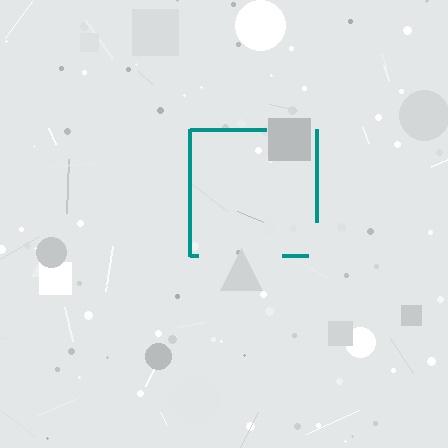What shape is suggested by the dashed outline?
The dashed outline suggests a square.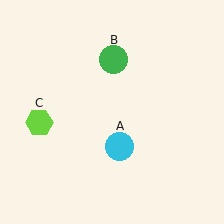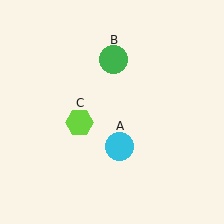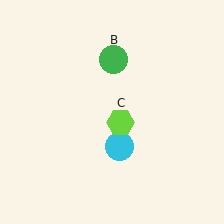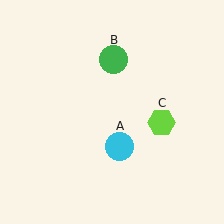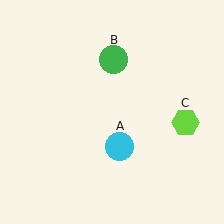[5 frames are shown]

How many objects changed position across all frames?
1 object changed position: lime hexagon (object C).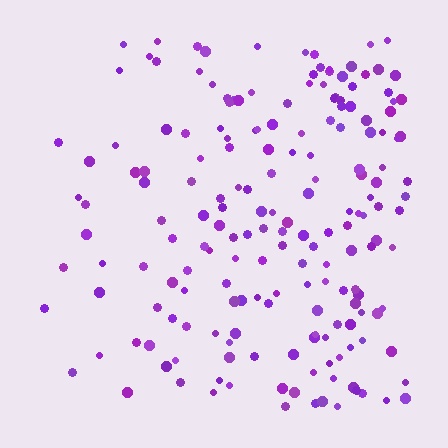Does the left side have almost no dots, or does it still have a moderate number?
Still a moderate number, just noticeably fewer than the right.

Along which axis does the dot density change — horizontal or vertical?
Horizontal.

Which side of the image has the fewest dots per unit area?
The left.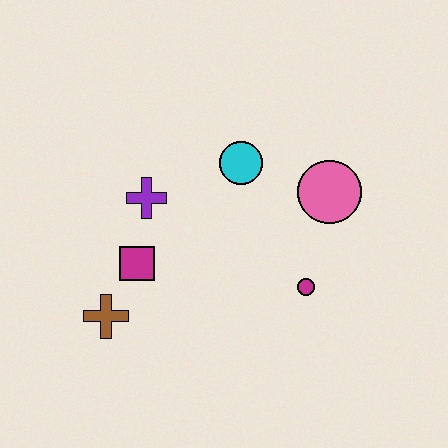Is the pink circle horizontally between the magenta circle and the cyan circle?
No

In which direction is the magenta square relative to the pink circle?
The magenta square is to the left of the pink circle.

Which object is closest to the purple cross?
The magenta square is closest to the purple cross.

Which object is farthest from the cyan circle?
The brown cross is farthest from the cyan circle.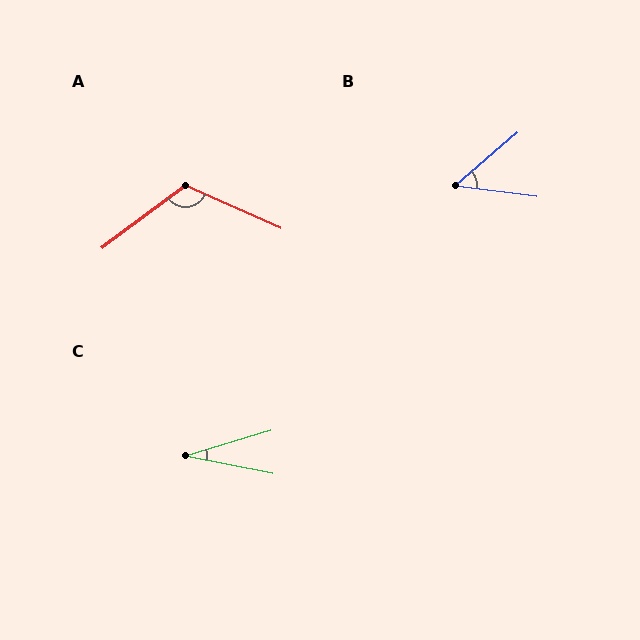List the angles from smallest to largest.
C (28°), B (48°), A (120°).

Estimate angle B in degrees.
Approximately 48 degrees.